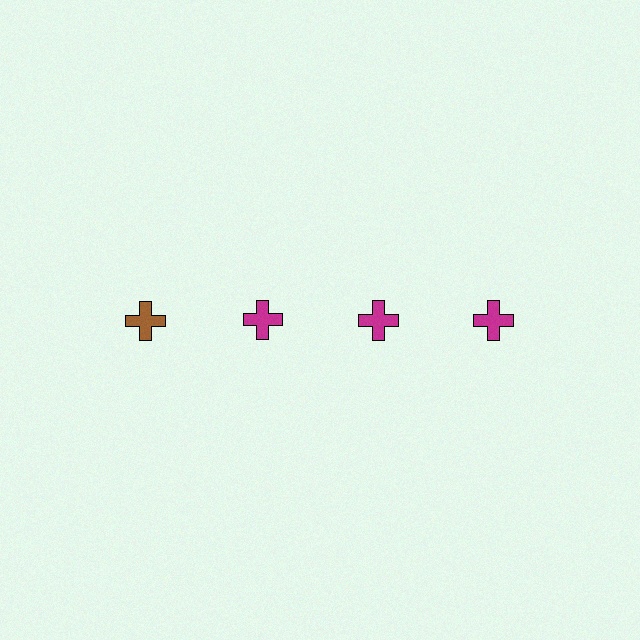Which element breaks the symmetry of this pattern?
The brown cross in the top row, leftmost column breaks the symmetry. All other shapes are magenta crosses.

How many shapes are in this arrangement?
There are 4 shapes arranged in a grid pattern.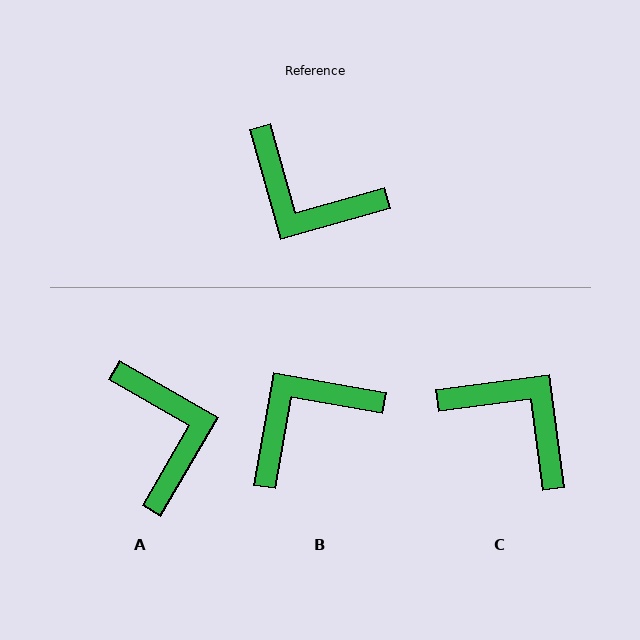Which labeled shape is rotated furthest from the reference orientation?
C, about 172 degrees away.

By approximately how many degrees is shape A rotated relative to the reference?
Approximately 134 degrees counter-clockwise.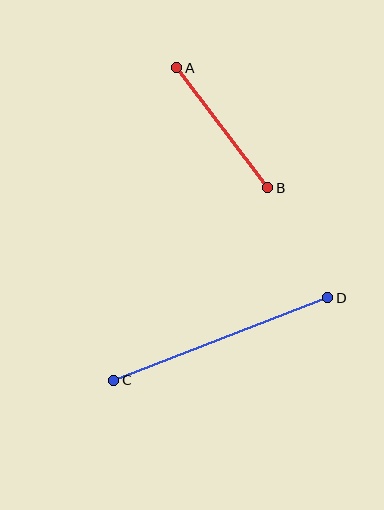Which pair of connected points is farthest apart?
Points C and D are farthest apart.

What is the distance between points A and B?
The distance is approximately 151 pixels.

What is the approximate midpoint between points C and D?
The midpoint is at approximately (221, 339) pixels.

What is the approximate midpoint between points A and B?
The midpoint is at approximately (222, 128) pixels.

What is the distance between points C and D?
The distance is approximately 230 pixels.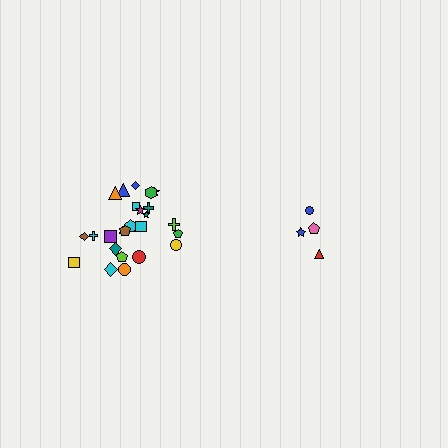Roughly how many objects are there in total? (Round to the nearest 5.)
Roughly 30 objects in total.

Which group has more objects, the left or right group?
The left group.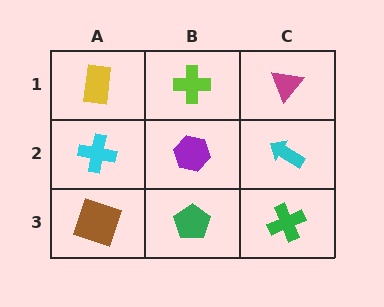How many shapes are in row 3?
3 shapes.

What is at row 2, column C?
A cyan arrow.